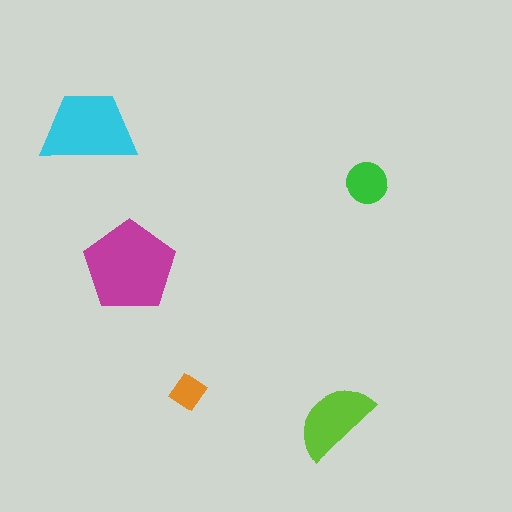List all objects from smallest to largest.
The orange diamond, the green circle, the lime semicircle, the cyan trapezoid, the magenta pentagon.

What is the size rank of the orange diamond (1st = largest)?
5th.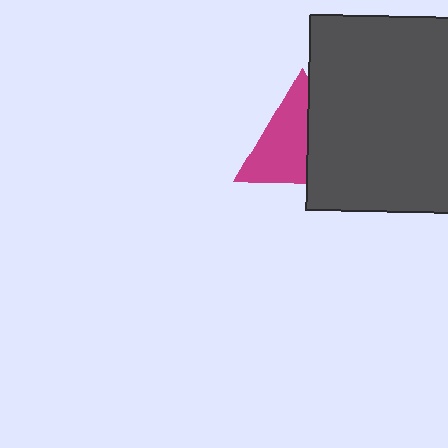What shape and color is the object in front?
The object in front is a dark gray square.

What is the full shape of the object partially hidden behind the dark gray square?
The partially hidden object is a magenta triangle.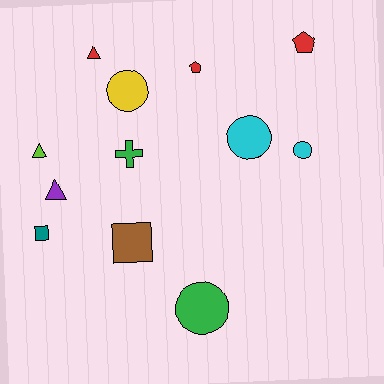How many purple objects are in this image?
There is 1 purple object.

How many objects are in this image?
There are 12 objects.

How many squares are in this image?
There are 2 squares.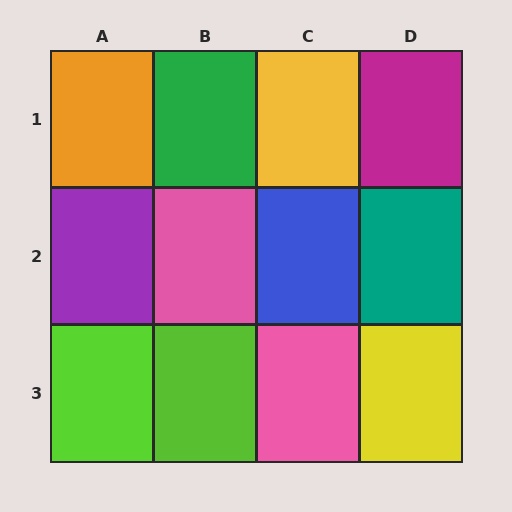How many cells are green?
1 cell is green.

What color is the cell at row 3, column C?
Pink.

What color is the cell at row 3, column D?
Yellow.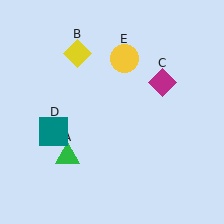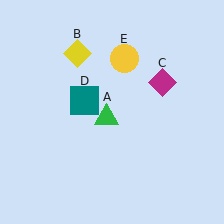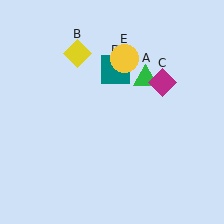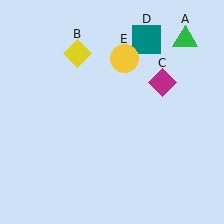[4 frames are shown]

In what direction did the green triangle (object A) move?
The green triangle (object A) moved up and to the right.